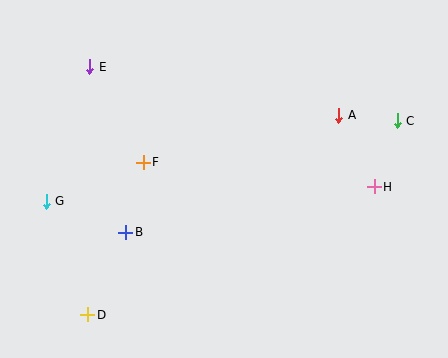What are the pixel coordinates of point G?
Point G is at (46, 201).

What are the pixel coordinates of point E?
Point E is at (90, 67).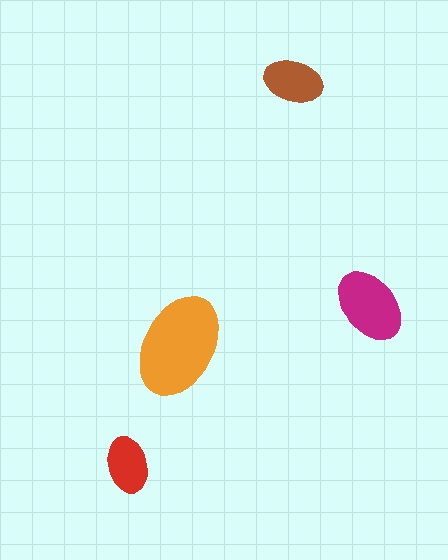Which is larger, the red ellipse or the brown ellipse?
The brown one.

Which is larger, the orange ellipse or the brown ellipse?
The orange one.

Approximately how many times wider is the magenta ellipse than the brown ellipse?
About 1.5 times wider.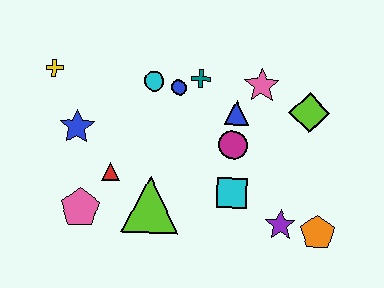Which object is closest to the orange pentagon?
The purple star is closest to the orange pentagon.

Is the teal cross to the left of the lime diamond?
Yes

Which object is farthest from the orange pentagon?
The yellow cross is farthest from the orange pentagon.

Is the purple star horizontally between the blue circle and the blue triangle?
No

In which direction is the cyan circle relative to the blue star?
The cyan circle is to the right of the blue star.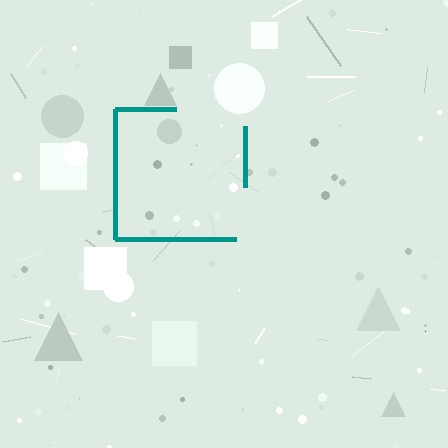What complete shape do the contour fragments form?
The contour fragments form a square.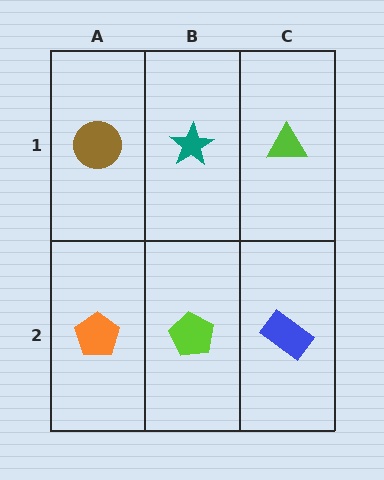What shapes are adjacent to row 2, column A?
A brown circle (row 1, column A), a lime pentagon (row 2, column B).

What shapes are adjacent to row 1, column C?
A blue rectangle (row 2, column C), a teal star (row 1, column B).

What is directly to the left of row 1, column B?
A brown circle.